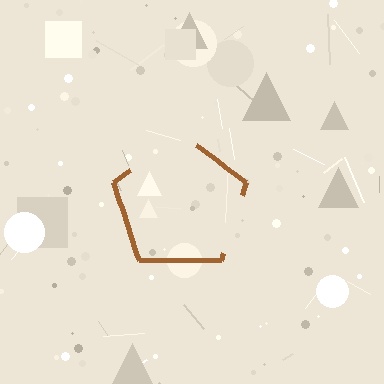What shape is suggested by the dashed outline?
The dashed outline suggests a pentagon.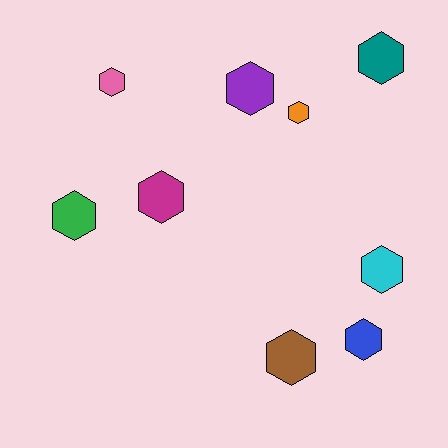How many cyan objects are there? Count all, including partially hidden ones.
There is 1 cyan object.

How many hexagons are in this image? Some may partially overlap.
There are 9 hexagons.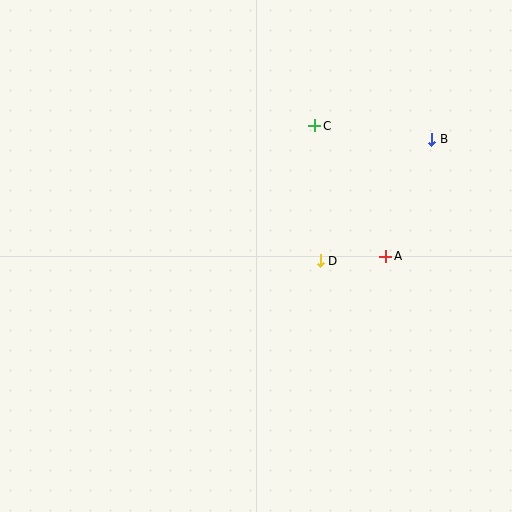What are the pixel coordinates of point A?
Point A is at (386, 256).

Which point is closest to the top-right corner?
Point B is closest to the top-right corner.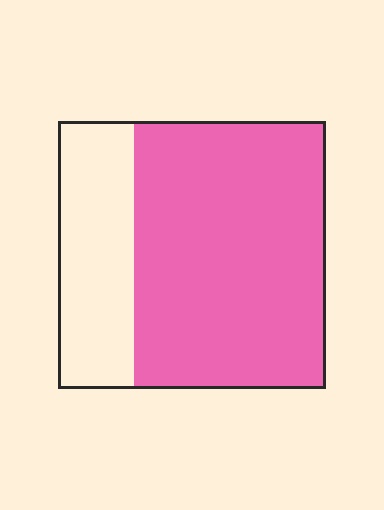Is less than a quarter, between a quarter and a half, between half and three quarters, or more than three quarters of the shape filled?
Between half and three quarters.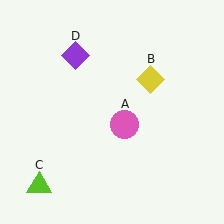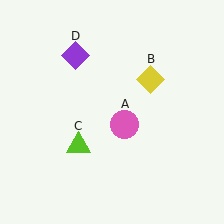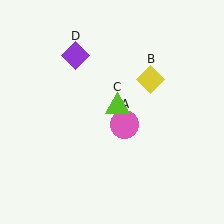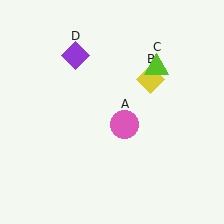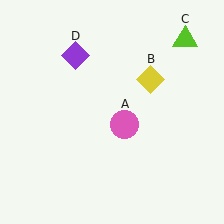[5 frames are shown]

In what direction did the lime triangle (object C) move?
The lime triangle (object C) moved up and to the right.